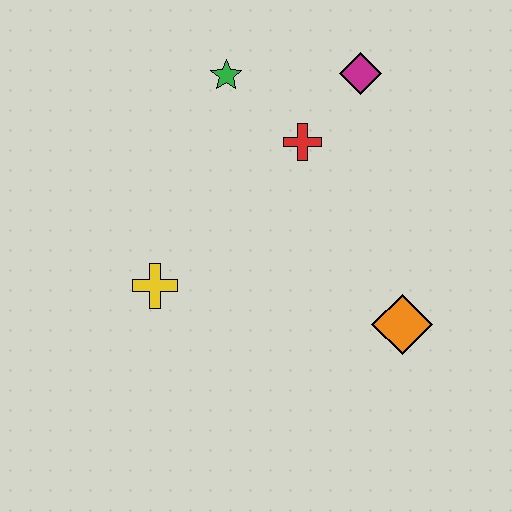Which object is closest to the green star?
The red cross is closest to the green star.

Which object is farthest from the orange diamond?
The green star is farthest from the orange diamond.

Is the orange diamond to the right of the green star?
Yes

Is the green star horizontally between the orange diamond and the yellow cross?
Yes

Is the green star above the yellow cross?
Yes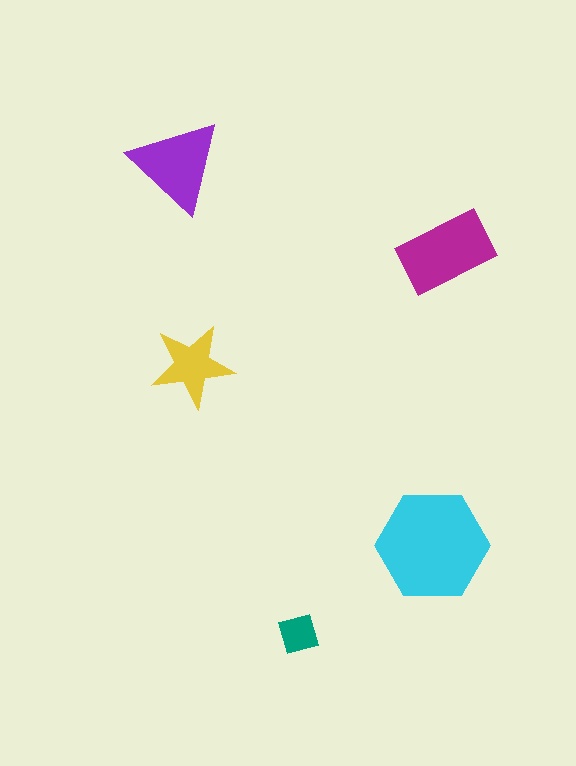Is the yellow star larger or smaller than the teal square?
Larger.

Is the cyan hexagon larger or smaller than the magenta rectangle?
Larger.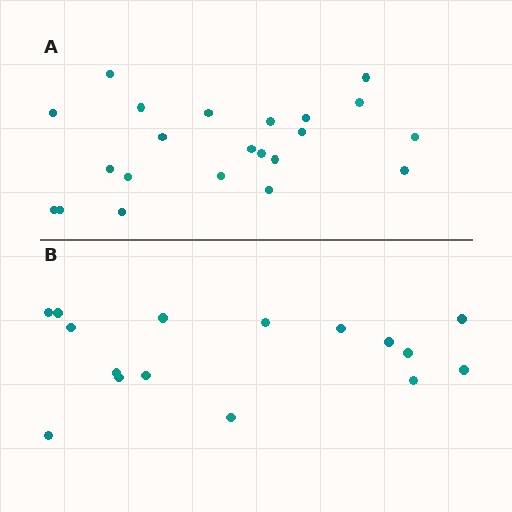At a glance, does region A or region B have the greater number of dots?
Region A (the top region) has more dots.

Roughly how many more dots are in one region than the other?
Region A has about 6 more dots than region B.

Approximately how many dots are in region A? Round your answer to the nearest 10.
About 20 dots. (The exact count is 22, which rounds to 20.)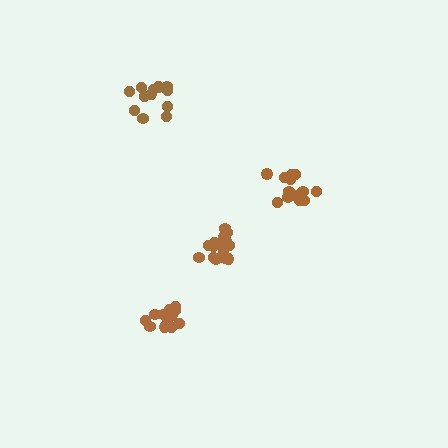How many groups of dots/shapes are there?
There are 4 groups.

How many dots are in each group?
Group 1: 14 dots, Group 2: 13 dots, Group 3: 17 dots, Group 4: 12 dots (56 total).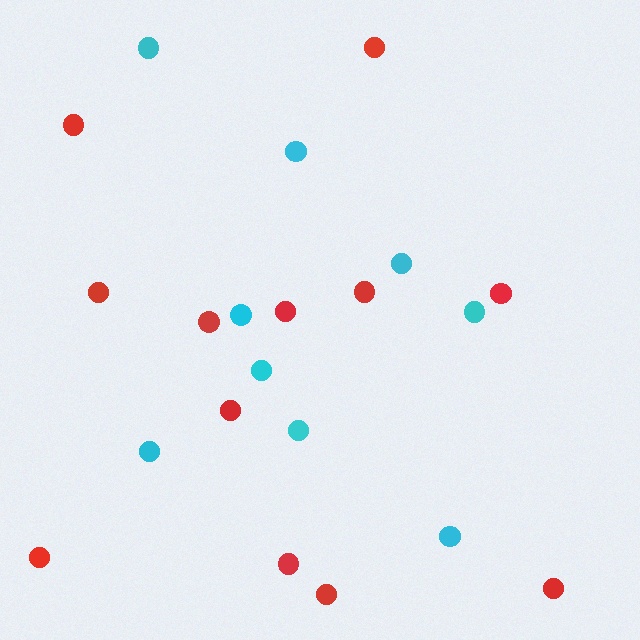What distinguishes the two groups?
There are 2 groups: one group of cyan circles (9) and one group of red circles (12).